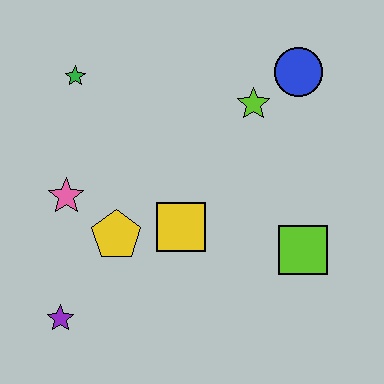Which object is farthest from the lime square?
The green star is farthest from the lime square.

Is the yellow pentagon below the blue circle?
Yes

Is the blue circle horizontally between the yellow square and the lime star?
No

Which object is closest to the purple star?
The yellow pentagon is closest to the purple star.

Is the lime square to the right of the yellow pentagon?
Yes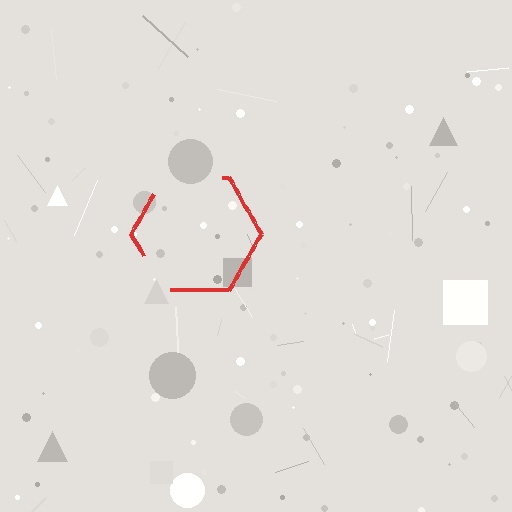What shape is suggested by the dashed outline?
The dashed outline suggests a hexagon.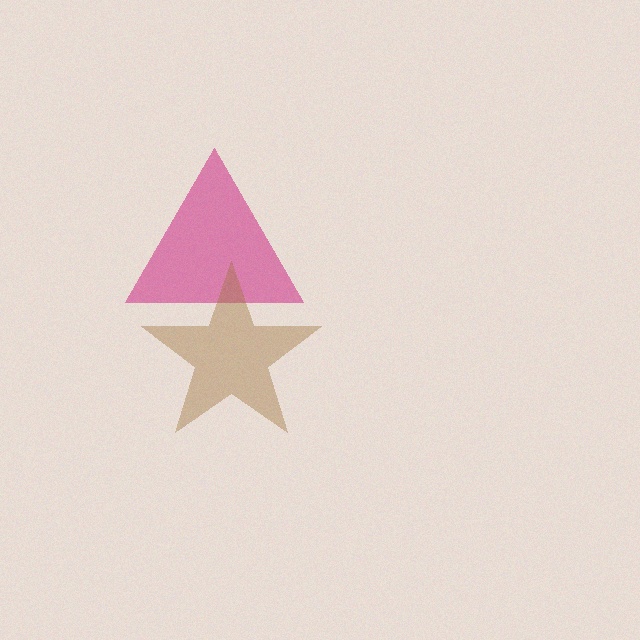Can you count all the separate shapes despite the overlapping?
Yes, there are 2 separate shapes.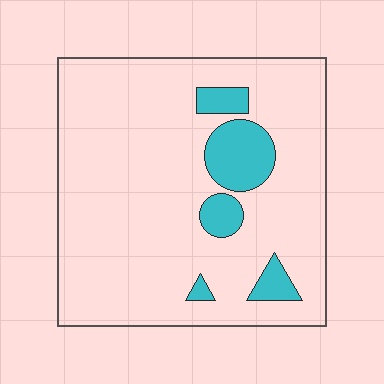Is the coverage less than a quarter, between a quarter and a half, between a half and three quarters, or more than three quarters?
Less than a quarter.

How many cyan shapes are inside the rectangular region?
5.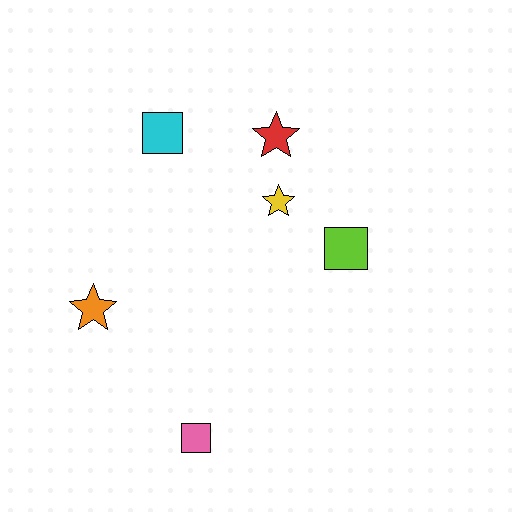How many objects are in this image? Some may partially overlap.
There are 6 objects.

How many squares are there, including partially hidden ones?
There are 3 squares.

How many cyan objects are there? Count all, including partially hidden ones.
There is 1 cyan object.